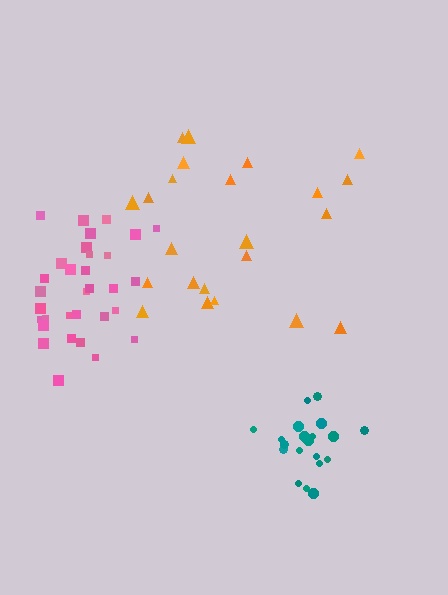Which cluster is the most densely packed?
Teal.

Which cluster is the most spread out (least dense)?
Orange.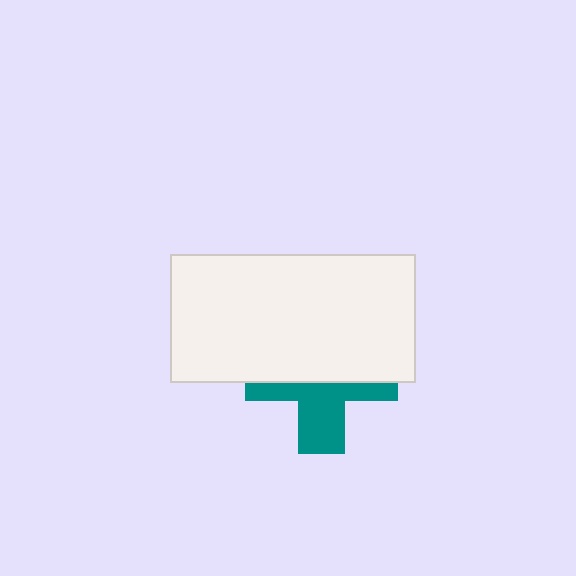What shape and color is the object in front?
The object in front is a white rectangle.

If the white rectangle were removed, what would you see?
You would see the complete teal cross.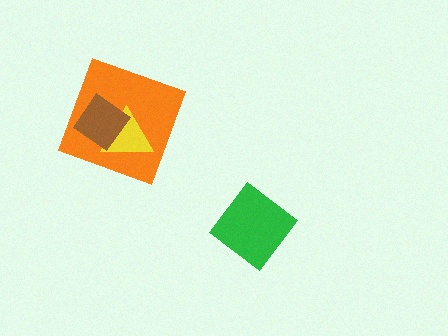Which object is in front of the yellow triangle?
The brown diamond is in front of the yellow triangle.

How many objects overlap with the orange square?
2 objects overlap with the orange square.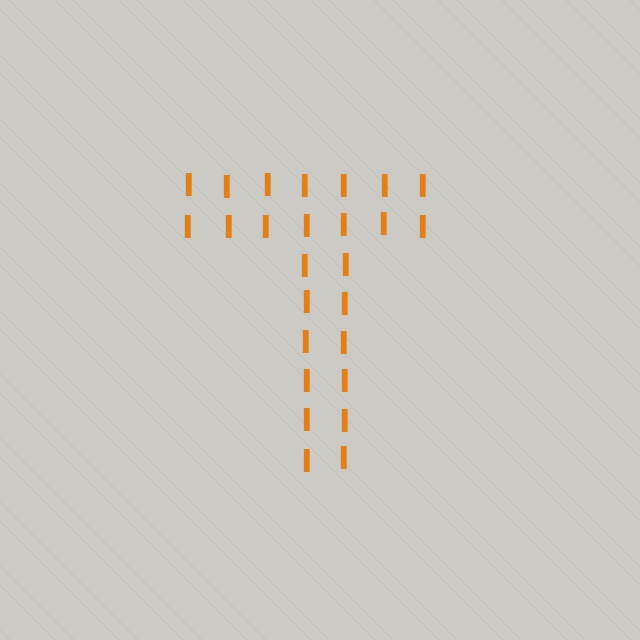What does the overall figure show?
The overall figure shows the letter T.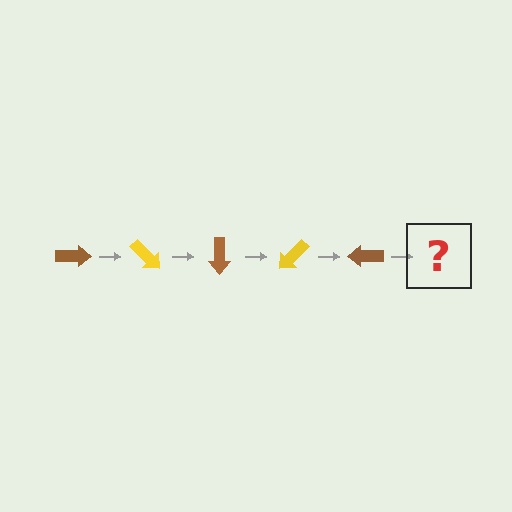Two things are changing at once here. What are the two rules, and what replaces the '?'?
The two rules are that it rotates 45 degrees each step and the color cycles through brown and yellow. The '?' should be a yellow arrow, rotated 225 degrees from the start.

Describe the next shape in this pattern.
It should be a yellow arrow, rotated 225 degrees from the start.